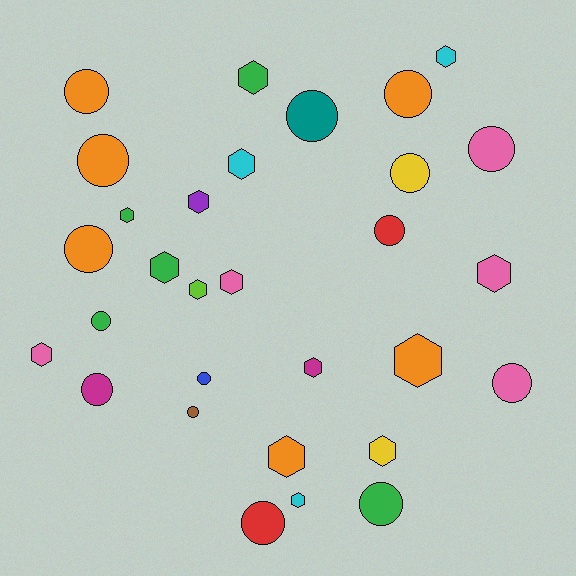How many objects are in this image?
There are 30 objects.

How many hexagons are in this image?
There are 15 hexagons.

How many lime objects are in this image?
There is 1 lime object.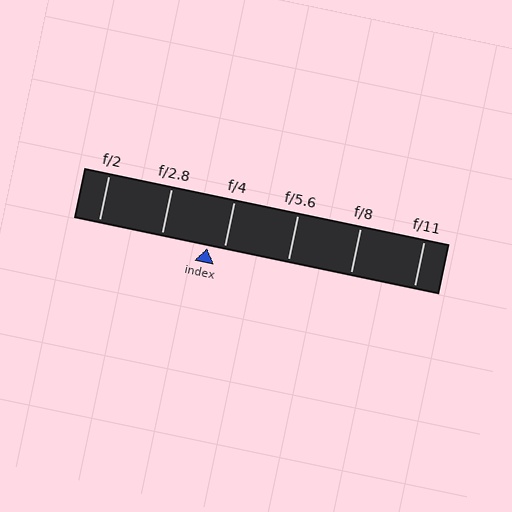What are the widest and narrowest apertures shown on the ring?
The widest aperture shown is f/2 and the narrowest is f/11.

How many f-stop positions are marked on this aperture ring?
There are 6 f-stop positions marked.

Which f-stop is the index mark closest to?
The index mark is closest to f/4.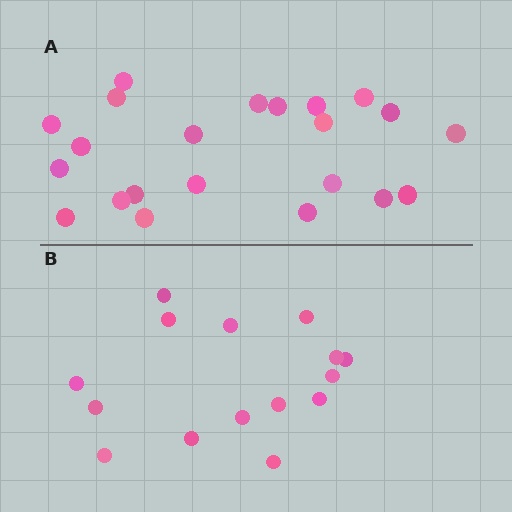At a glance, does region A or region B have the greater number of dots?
Region A (the top region) has more dots.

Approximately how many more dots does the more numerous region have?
Region A has roughly 8 or so more dots than region B.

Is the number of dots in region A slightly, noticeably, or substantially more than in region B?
Region A has substantially more. The ratio is roughly 1.5 to 1.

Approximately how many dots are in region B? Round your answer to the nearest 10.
About 20 dots. (The exact count is 15, which rounds to 20.)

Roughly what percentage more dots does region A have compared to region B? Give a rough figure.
About 45% more.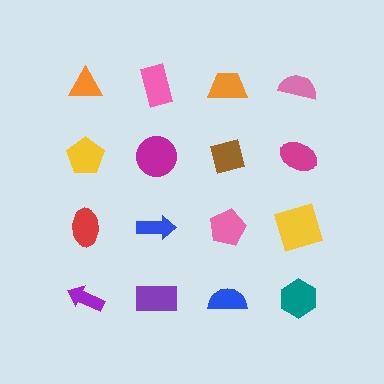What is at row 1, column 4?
A pink semicircle.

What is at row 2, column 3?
A brown diamond.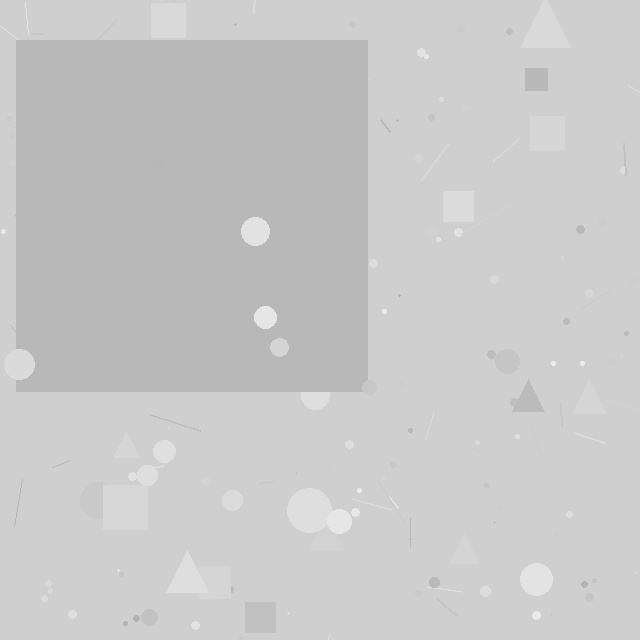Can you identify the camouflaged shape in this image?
The camouflaged shape is a square.